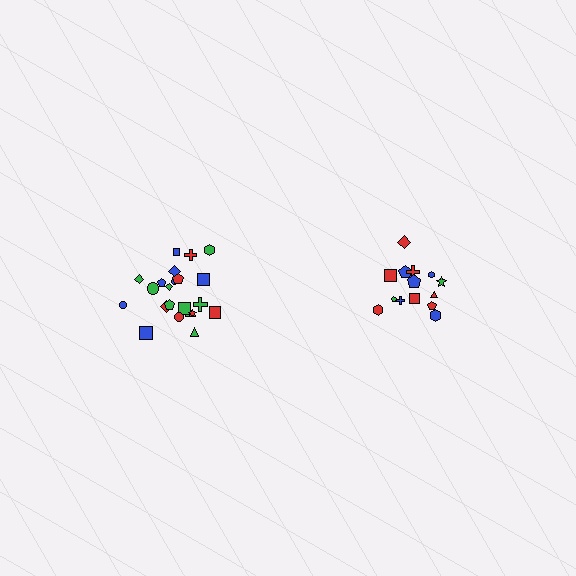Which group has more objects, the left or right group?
The left group.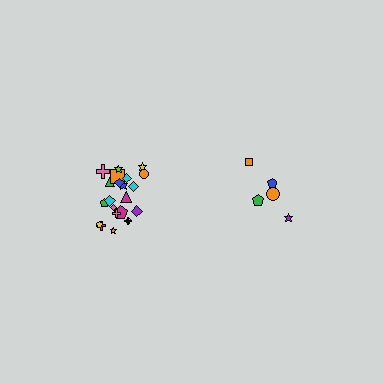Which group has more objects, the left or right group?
The left group.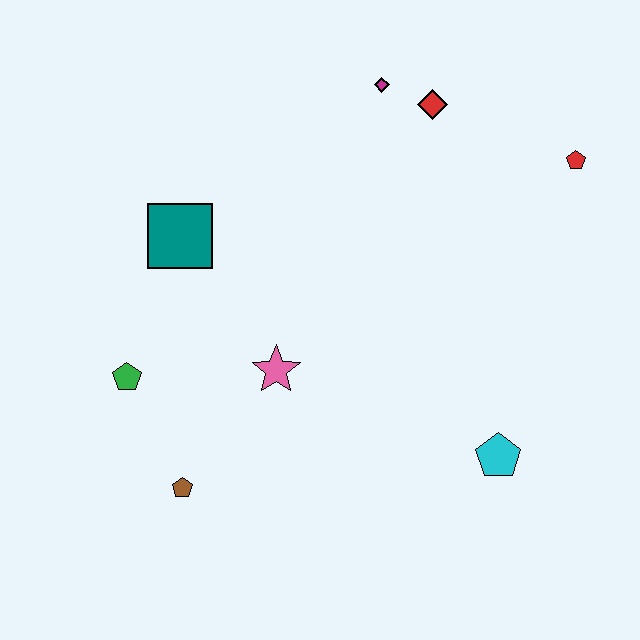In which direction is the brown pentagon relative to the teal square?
The brown pentagon is below the teal square.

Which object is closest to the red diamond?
The magenta diamond is closest to the red diamond.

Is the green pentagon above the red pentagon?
No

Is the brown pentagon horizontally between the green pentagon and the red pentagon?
Yes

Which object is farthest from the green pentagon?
The red pentagon is farthest from the green pentagon.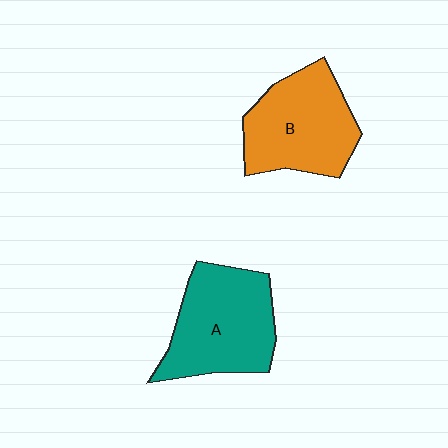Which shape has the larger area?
Shape A (teal).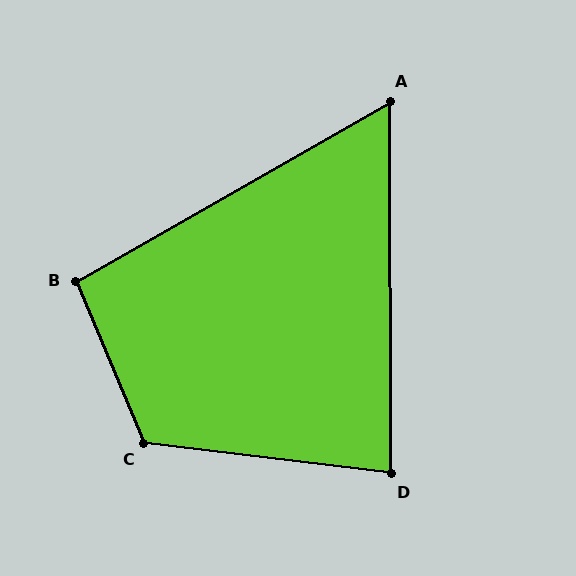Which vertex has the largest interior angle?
C, at approximately 119 degrees.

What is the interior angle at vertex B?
Approximately 97 degrees (obtuse).